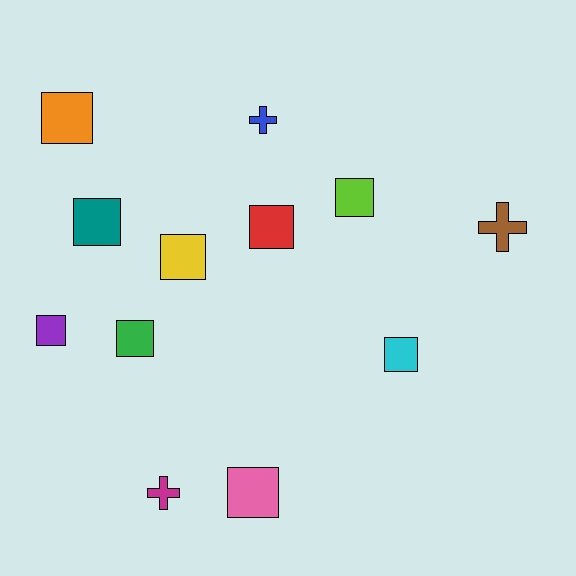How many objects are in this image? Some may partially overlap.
There are 12 objects.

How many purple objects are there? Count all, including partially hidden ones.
There is 1 purple object.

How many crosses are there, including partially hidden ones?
There are 3 crosses.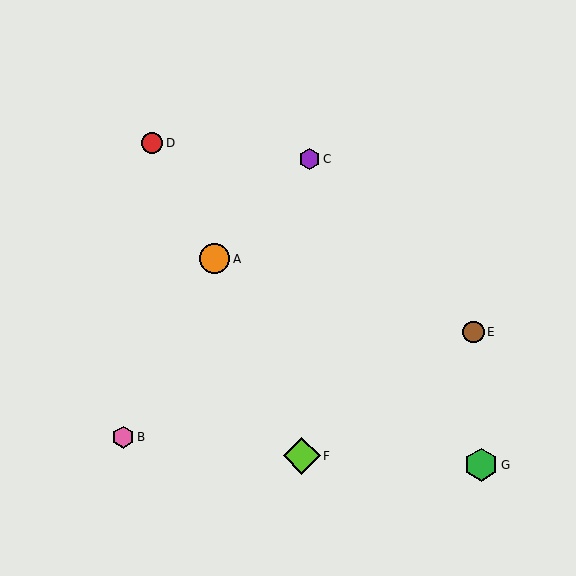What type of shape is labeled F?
Shape F is a lime diamond.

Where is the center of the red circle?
The center of the red circle is at (152, 143).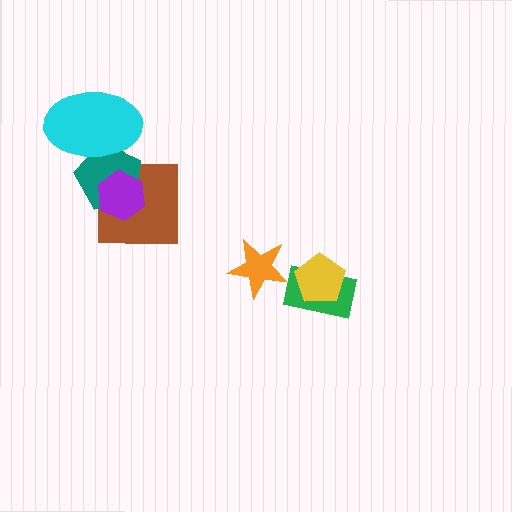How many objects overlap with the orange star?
0 objects overlap with the orange star.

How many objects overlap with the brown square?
2 objects overlap with the brown square.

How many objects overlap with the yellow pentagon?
1 object overlaps with the yellow pentagon.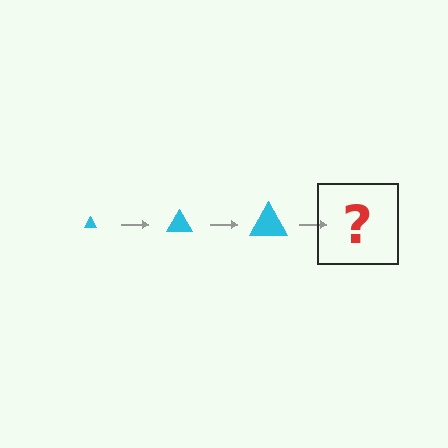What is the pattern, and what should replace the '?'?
The pattern is that the triangle gets progressively larger each step. The '?' should be a cyan triangle, larger than the previous one.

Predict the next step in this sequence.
The next step is a cyan triangle, larger than the previous one.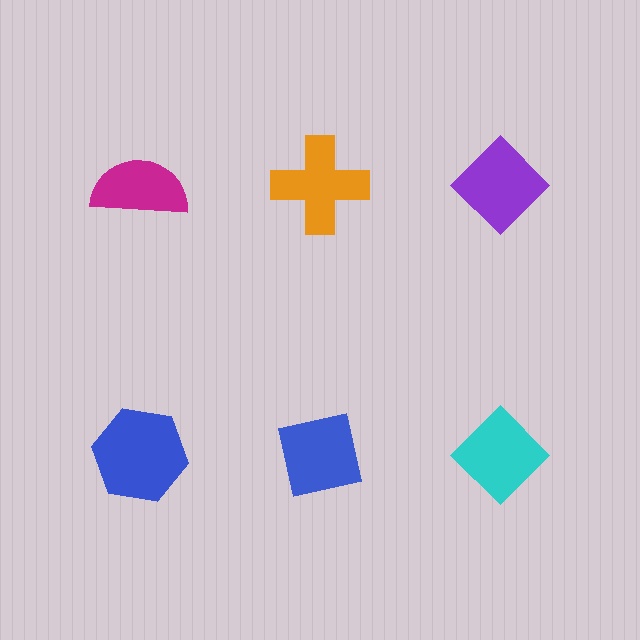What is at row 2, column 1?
A blue hexagon.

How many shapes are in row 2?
3 shapes.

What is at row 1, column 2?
An orange cross.